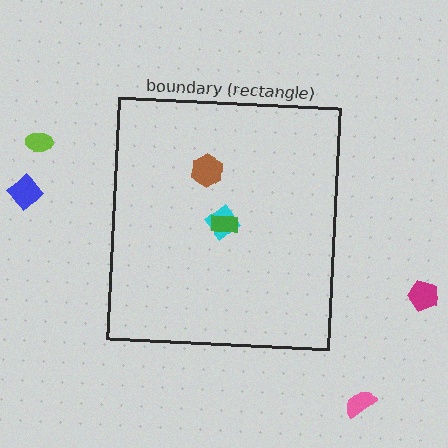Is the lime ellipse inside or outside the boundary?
Outside.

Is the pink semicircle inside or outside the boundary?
Outside.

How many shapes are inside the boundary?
3 inside, 4 outside.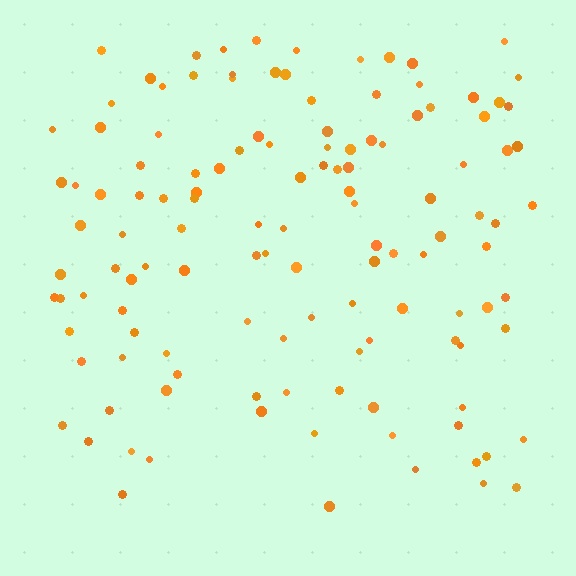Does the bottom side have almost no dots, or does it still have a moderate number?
Still a moderate number, just noticeably fewer than the top.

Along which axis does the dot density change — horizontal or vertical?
Vertical.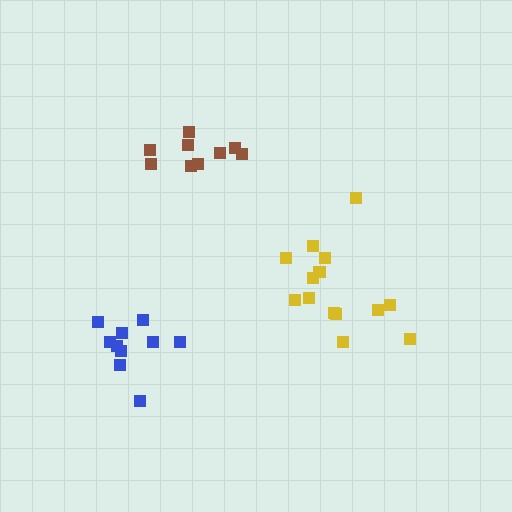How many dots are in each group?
Group 1: 9 dots, Group 2: 14 dots, Group 3: 10 dots (33 total).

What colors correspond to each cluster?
The clusters are colored: brown, yellow, blue.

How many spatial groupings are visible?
There are 3 spatial groupings.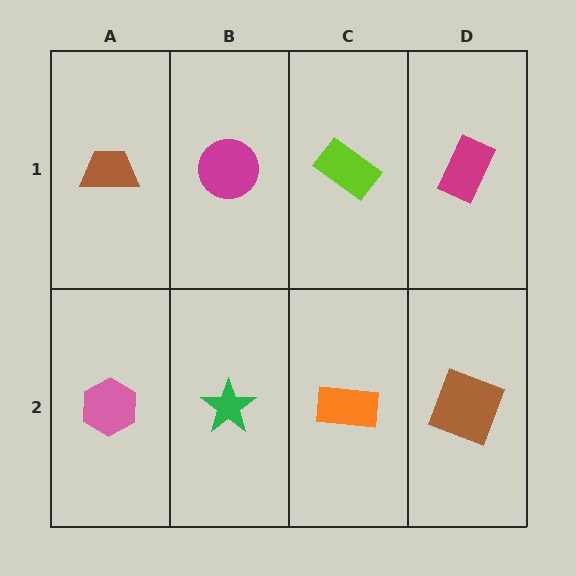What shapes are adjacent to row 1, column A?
A pink hexagon (row 2, column A), a magenta circle (row 1, column B).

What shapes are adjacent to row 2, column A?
A brown trapezoid (row 1, column A), a green star (row 2, column B).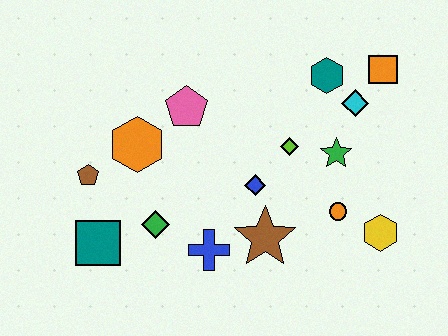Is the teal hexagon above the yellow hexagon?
Yes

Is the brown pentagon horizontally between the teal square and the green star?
No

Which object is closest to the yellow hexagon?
The orange circle is closest to the yellow hexagon.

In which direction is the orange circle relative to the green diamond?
The orange circle is to the right of the green diamond.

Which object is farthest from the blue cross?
The orange square is farthest from the blue cross.